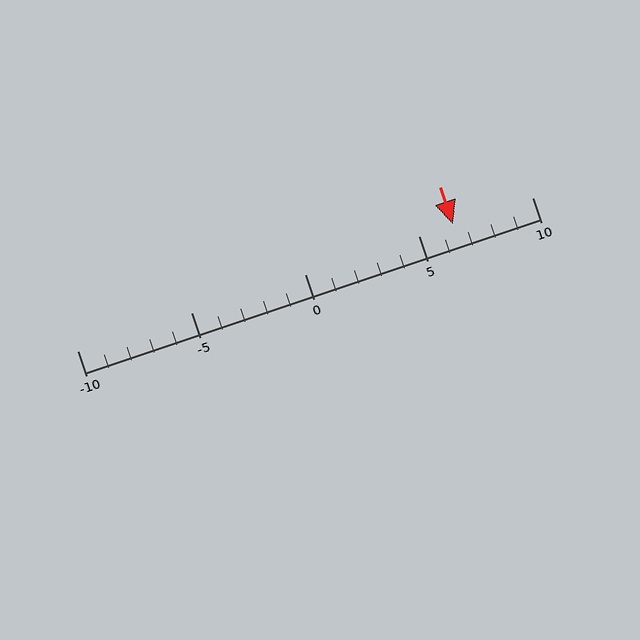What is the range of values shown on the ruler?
The ruler shows values from -10 to 10.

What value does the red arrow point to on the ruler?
The red arrow points to approximately 6.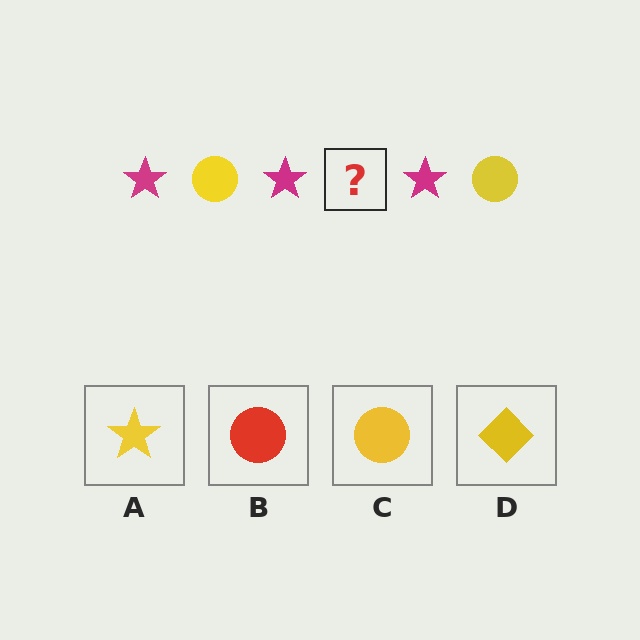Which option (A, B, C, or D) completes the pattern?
C.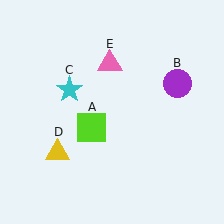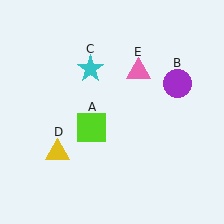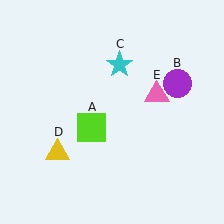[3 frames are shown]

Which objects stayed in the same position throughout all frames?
Lime square (object A) and purple circle (object B) and yellow triangle (object D) remained stationary.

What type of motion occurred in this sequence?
The cyan star (object C), pink triangle (object E) rotated clockwise around the center of the scene.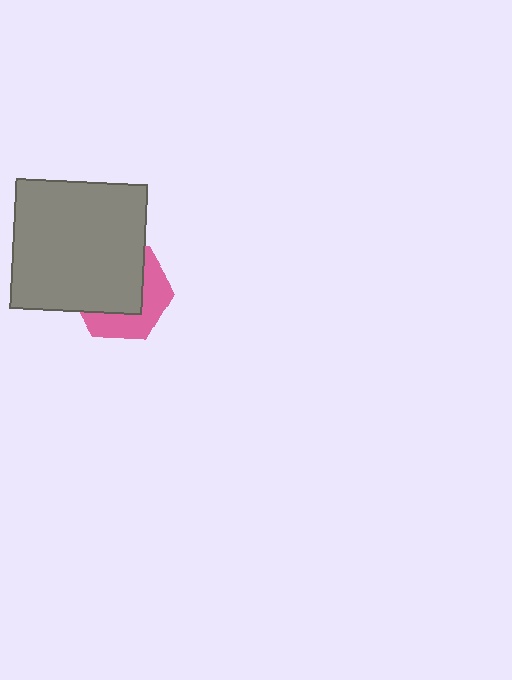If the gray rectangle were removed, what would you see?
You would see the complete pink hexagon.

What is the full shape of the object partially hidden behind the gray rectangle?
The partially hidden object is a pink hexagon.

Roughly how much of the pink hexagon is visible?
A small part of it is visible (roughly 40%).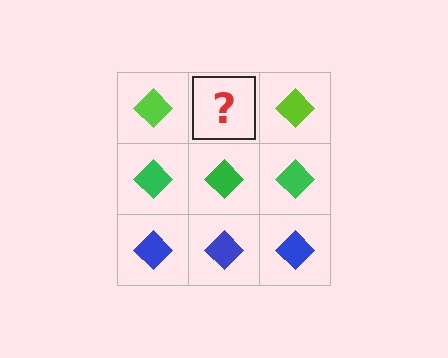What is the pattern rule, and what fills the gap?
The rule is that each row has a consistent color. The gap should be filled with a lime diamond.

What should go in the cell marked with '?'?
The missing cell should contain a lime diamond.